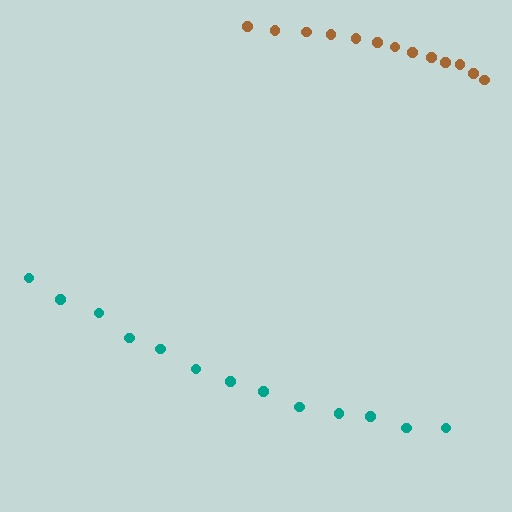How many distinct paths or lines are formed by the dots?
There are 2 distinct paths.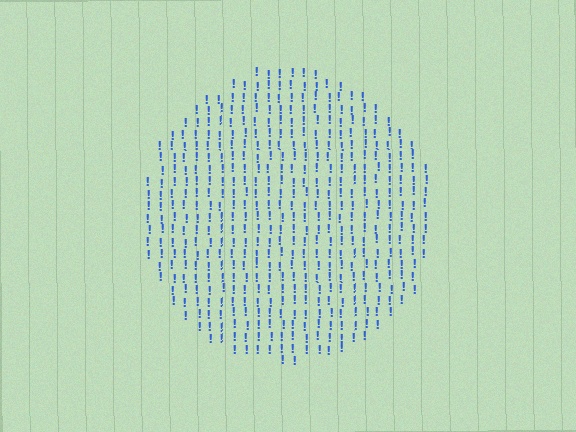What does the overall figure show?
The overall figure shows a circle.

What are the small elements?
The small elements are exclamation marks.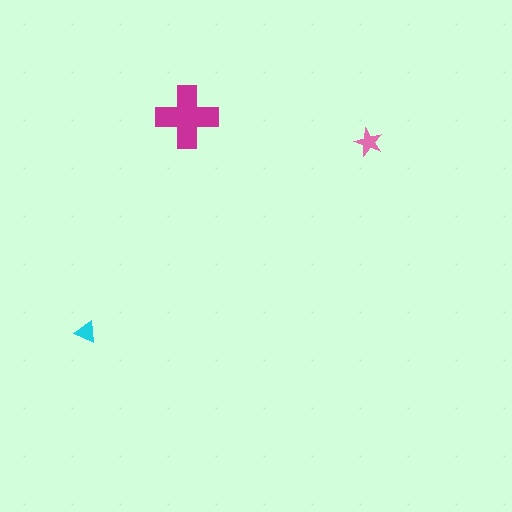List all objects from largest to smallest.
The magenta cross, the pink star, the cyan triangle.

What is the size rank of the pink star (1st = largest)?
2nd.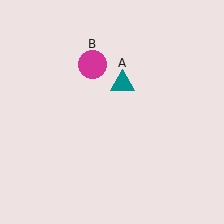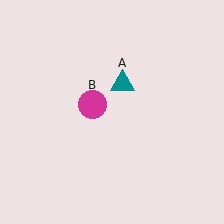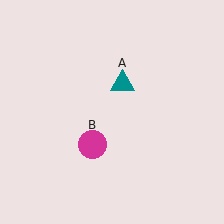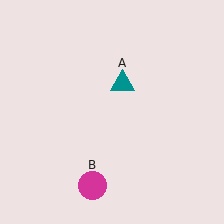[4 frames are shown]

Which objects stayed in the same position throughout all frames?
Teal triangle (object A) remained stationary.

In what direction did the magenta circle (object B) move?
The magenta circle (object B) moved down.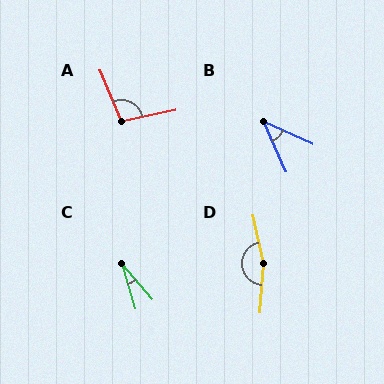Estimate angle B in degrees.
Approximately 42 degrees.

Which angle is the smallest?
C, at approximately 25 degrees.